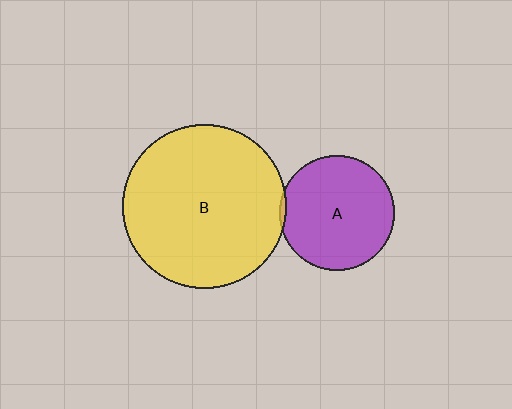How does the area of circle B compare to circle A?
Approximately 2.1 times.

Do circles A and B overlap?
Yes.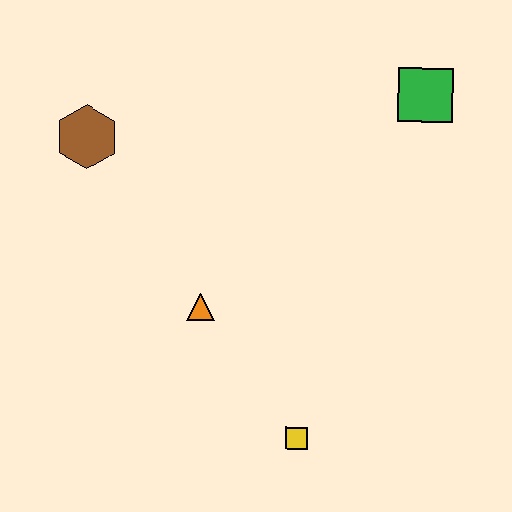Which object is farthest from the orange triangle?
The green square is farthest from the orange triangle.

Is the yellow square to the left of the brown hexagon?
No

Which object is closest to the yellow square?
The orange triangle is closest to the yellow square.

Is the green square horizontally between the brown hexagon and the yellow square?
No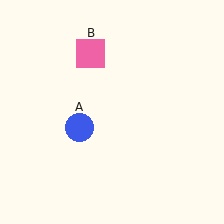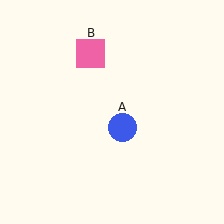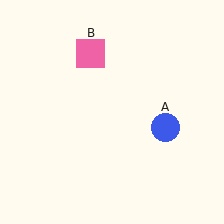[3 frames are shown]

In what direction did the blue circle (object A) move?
The blue circle (object A) moved right.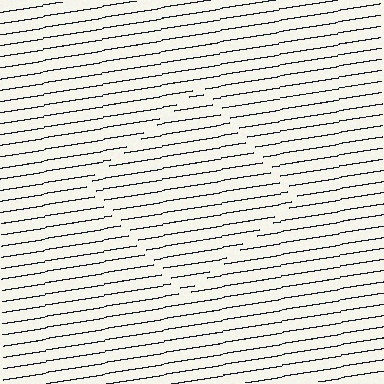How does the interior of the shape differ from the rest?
The interior of the shape contains the same grating, shifted by half a period — the contour is defined by the phase discontinuity where line-ends from the inner and outer gratings abut.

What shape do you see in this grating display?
An illusory square. The interior of the shape contains the same grating, shifted by half a period — the contour is defined by the phase discontinuity where line-ends from the inner and outer gratings abut.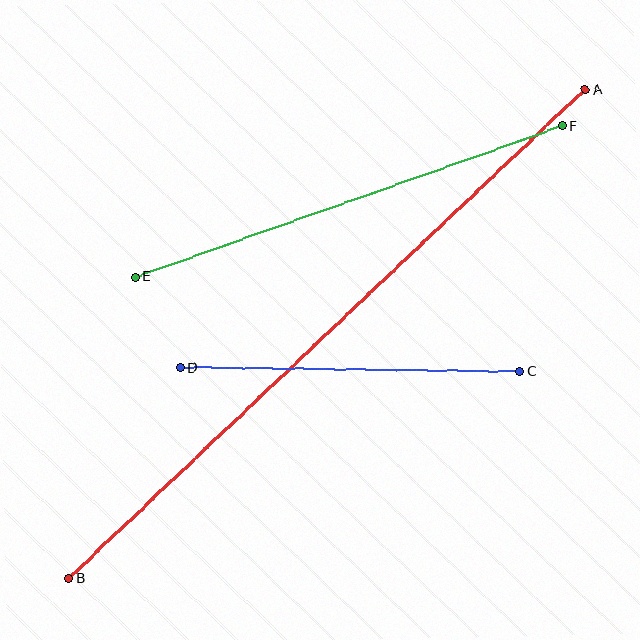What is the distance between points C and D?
The distance is approximately 340 pixels.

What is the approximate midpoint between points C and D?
The midpoint is at approximately (350, 369) pixels.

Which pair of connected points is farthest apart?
Points A and B are farthest apart.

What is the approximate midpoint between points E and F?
The midpoint is at approximately (349, 202) pixels.